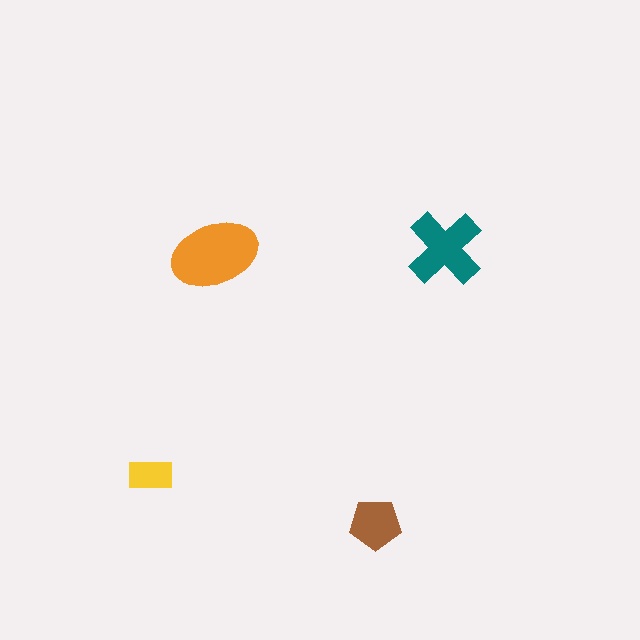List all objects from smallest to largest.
The yellow rectangle, the brown pentagon, the teal cross, the orange ellipse.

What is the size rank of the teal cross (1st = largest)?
2nd.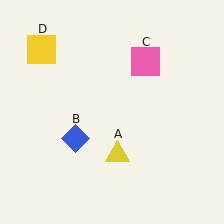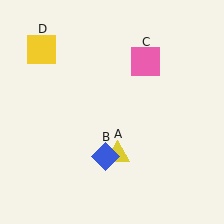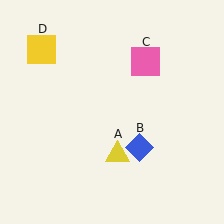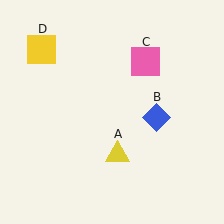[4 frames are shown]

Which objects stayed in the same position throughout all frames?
Yellow triangle (object A) and pink square (object C) and yellow square (object D) remained stationary.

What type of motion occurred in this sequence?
The blue diamond (object B) rotated counterclockwise around the center of the scene.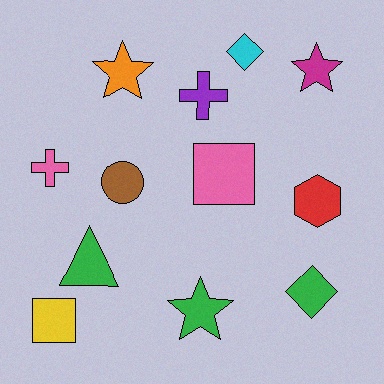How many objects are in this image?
There are 12 objects.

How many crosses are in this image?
There are 2 crosses.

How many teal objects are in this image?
There are no teal objects.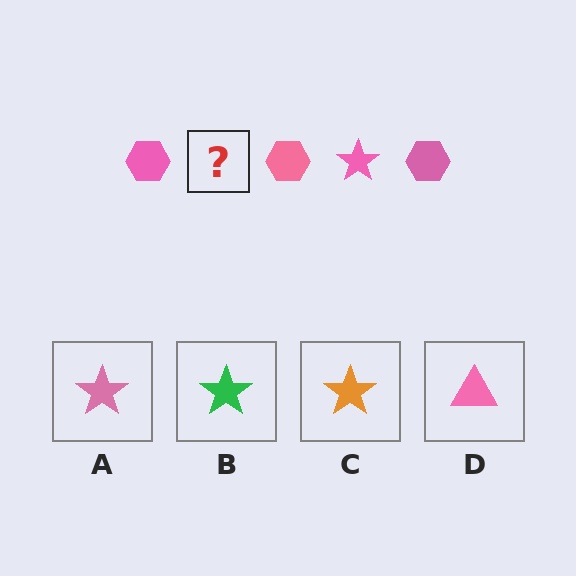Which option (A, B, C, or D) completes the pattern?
A.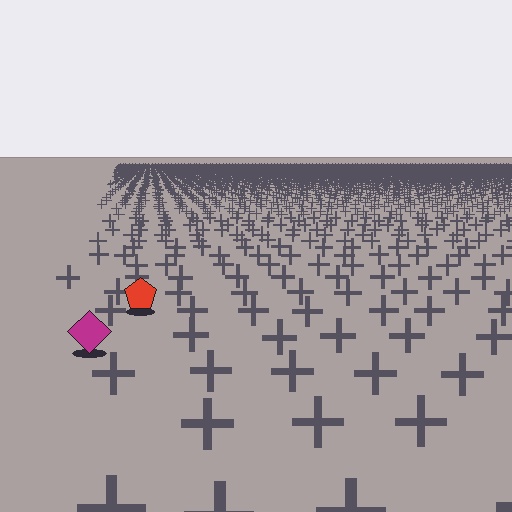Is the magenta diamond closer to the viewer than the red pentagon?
Yes. The magenta diamond is closer — you can tell from the texture gradient: the ground texture is coarser near it.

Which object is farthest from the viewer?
The red pentagon is farthest from the viewer. It appears smaller and the ground texture around it is denser.